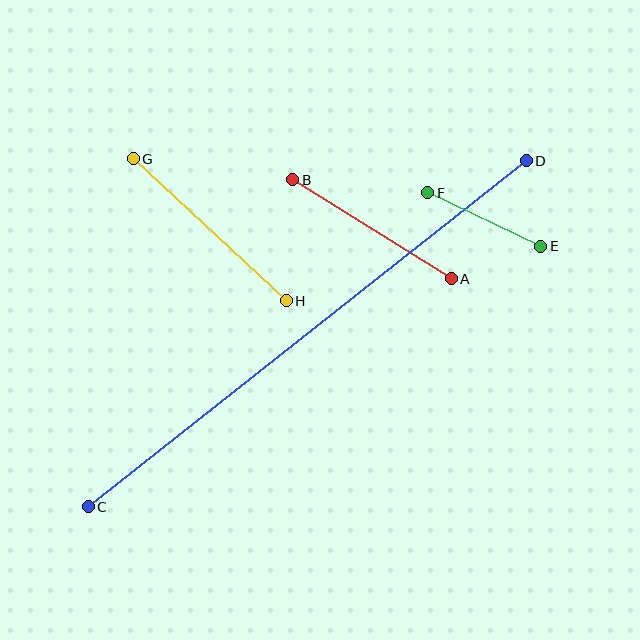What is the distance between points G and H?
The distance is approximately 209 pixels.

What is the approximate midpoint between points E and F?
The midpoint is at approximately (484, 219) pixels.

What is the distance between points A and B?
The distance is approximately 187 pixels.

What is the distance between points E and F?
The distance is approximately 125 pixels.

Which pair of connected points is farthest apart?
Points C and D are farthest apart.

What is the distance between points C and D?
The distance is approximately 558 pixels.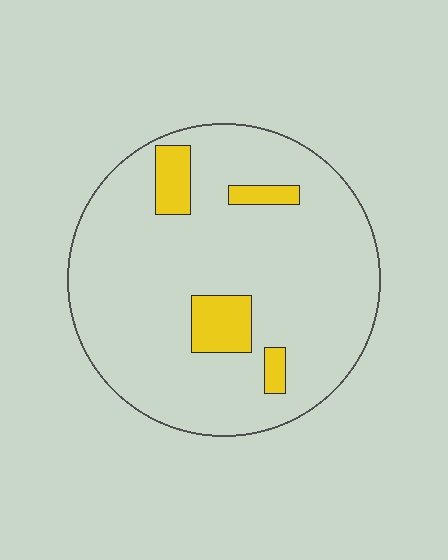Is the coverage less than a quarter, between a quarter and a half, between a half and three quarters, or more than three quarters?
Less than a quarter.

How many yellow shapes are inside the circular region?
4.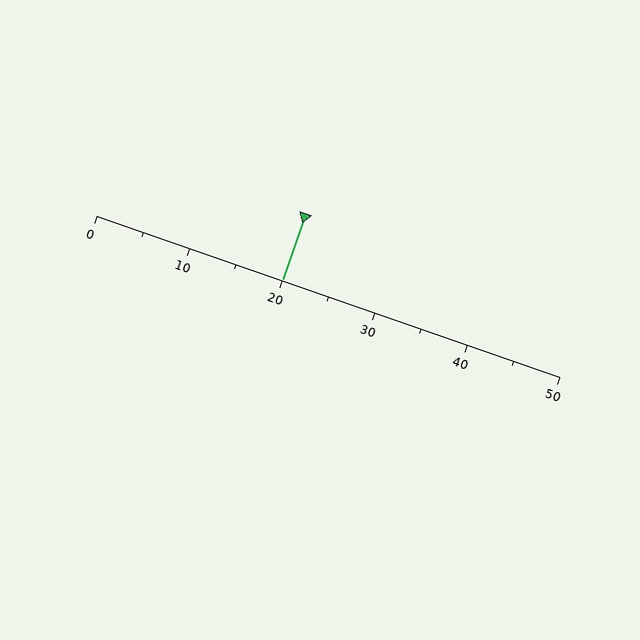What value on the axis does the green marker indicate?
The marker indicates approximately 20.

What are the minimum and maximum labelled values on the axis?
The axis runs from 0 to 50.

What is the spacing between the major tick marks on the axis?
The major ticks are spaced 10 apart.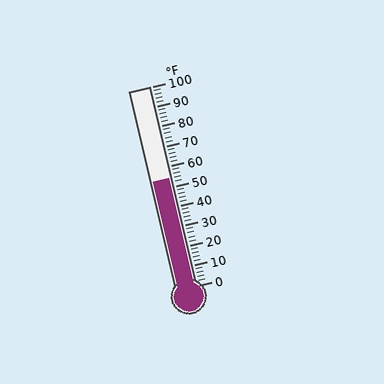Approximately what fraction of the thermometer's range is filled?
The thermometer is filled to approximately 55% of its range.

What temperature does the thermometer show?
The thermometer shows approximately 54°F.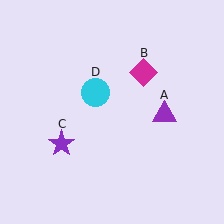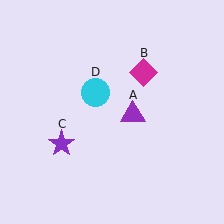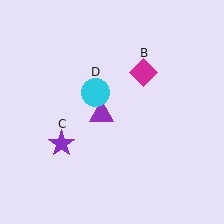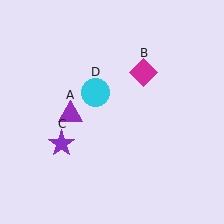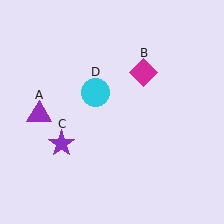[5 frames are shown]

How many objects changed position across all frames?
1 object changed position: purple triangle (object A).